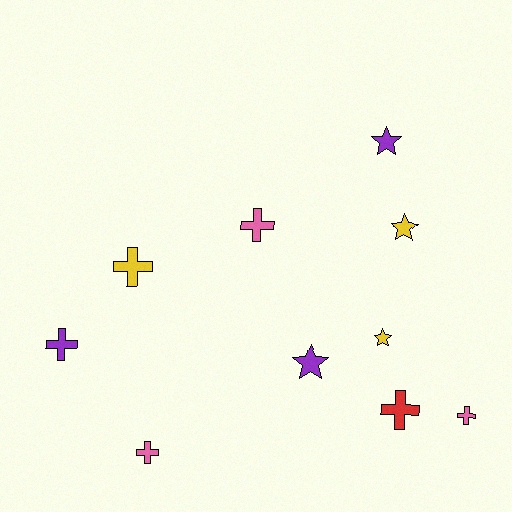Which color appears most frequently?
Pink, with 3 objects.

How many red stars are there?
There are no red stars.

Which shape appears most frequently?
Cross, with 6 objects.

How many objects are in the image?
There are 10 objects.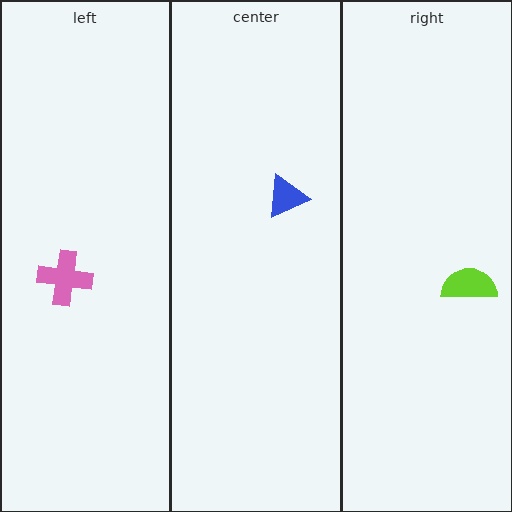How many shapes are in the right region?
1.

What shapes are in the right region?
The lime semicircle.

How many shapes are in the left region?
1.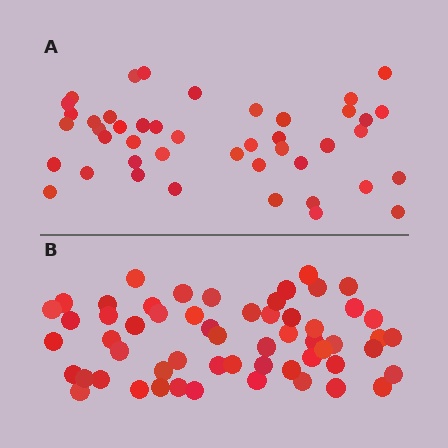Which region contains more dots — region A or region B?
Region B (the bottom region) has more dots.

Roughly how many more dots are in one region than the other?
Region B has approximately 15 more dots than region A.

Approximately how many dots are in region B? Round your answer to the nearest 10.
About 60 dots. (The exact count is 57, which rounds to 60.)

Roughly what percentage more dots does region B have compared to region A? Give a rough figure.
About 30% more.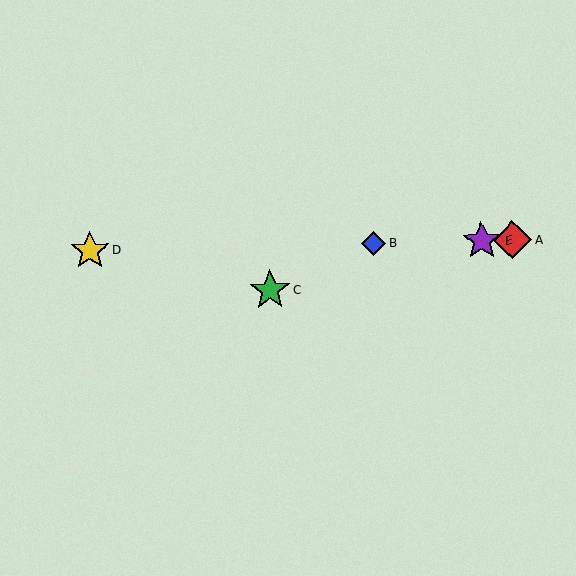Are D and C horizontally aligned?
No, D is at y≈251 and C is at y≈290.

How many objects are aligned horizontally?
4 objects (A, B, D, E) are aligned horizontally.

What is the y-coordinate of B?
Object B is at y≈244.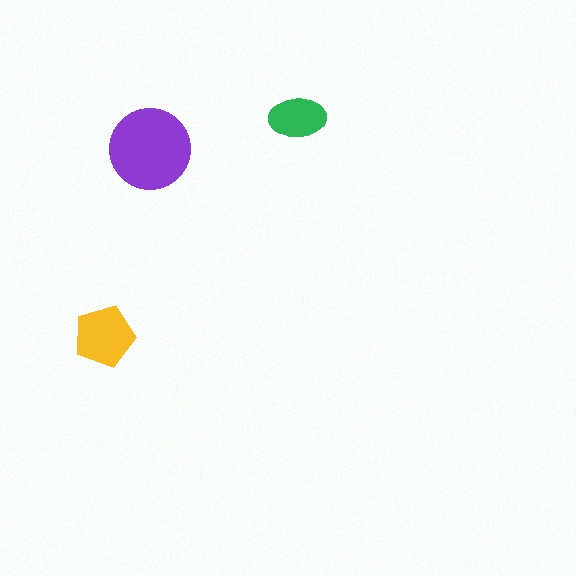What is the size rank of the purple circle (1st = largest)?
1st.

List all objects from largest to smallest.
The purple circle, the yellow pentagon, the green ellipse.